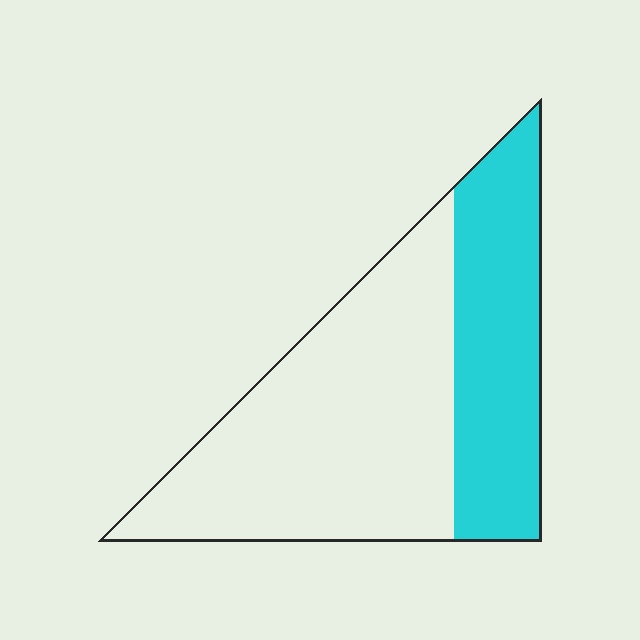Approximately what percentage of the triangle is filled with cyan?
Approximately 35%.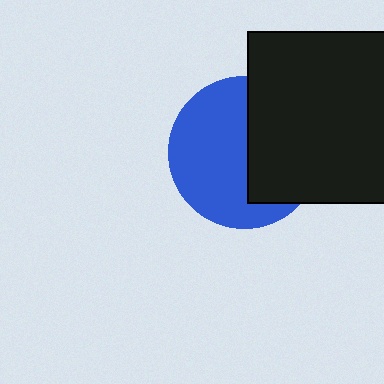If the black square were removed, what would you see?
You would see the complete blue circle.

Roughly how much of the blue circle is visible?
About half of it is visible (roughly 58%).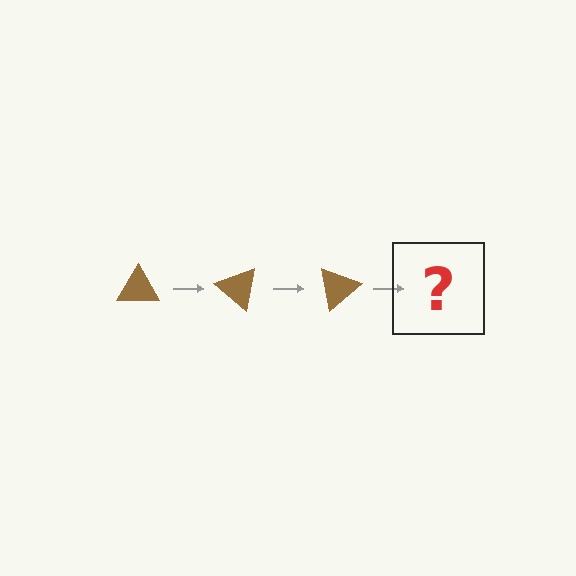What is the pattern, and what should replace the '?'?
The pattern is that the triangle rotates 40 degrees each step. The '?' should be a brown triangle rotated 120 degrees.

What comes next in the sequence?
The next element should be a brown triangle rotated 120 degrees.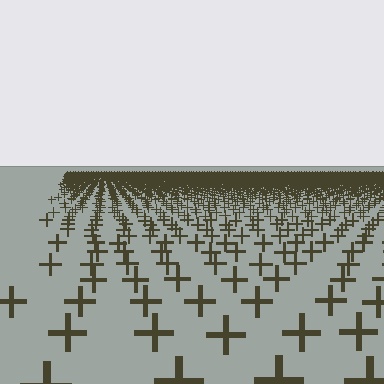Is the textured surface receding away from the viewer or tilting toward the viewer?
The surface is receding away from the viewer. Texture elements get smaller and denser toward the top.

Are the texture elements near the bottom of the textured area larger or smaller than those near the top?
Larger. Near the bottom, elements are closer to the viewer and appear at a bigger on-screen size.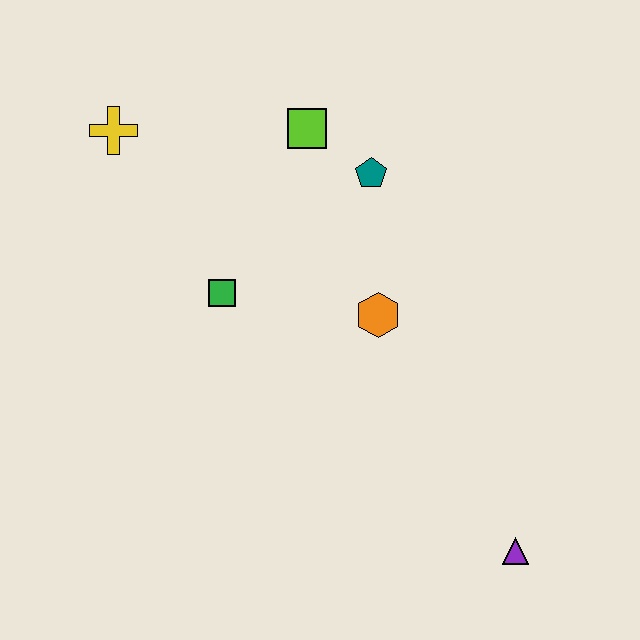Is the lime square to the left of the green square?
No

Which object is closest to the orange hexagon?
The teal pentagon is closest to the orange hexagon.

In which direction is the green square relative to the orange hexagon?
The green square is to the left of the orange hexagon.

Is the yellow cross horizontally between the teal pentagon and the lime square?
No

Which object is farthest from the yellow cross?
The purple triangle is farthest from the yellow cross.